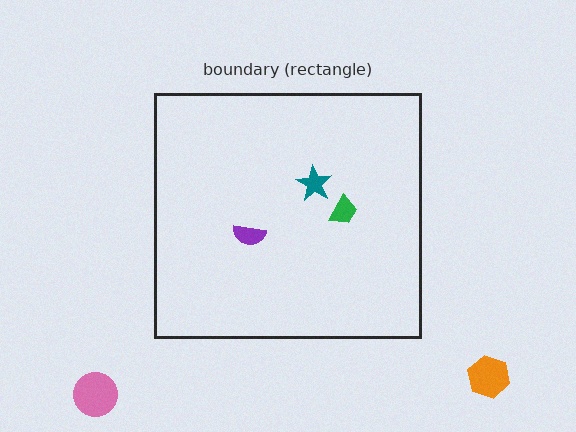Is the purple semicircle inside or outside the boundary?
Inside.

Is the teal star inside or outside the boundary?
Inside.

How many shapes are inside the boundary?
3 inside, 2 outside.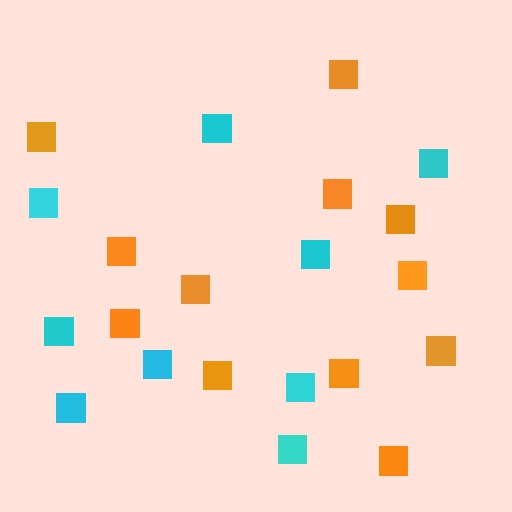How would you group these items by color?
There are 2 groups: one group of cyan squares (9) and one group of orange squares (12).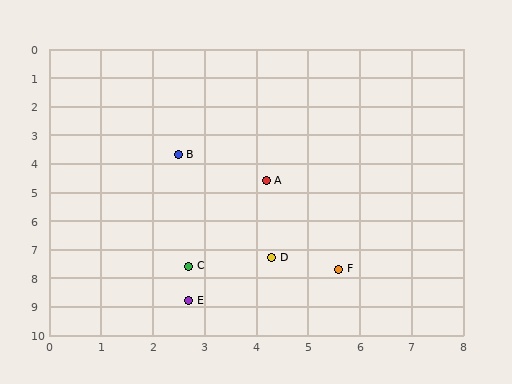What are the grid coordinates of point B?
Point B is at approximately (2.5, 3.7).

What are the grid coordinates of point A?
Point A is at approximately (4.2, 4.6).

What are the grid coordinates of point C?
Point C is at approximately (2.7, 7.6).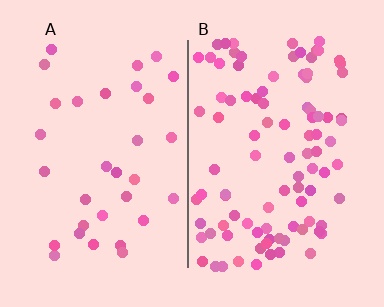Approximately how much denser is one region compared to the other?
Approximately 3.0× — region B over region A.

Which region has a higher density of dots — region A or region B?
B (the right).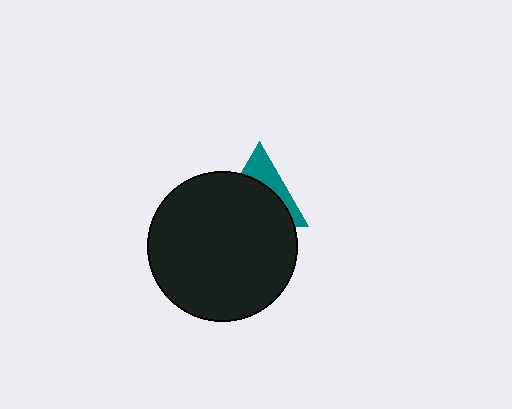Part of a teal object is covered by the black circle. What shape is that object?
It is a triangle.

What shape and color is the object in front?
The object in front is a black circle.